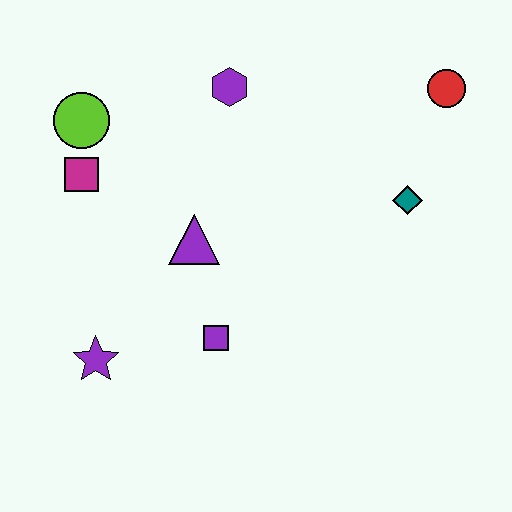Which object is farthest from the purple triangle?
The red circle is farthest from the purple triangle.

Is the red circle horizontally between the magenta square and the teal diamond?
No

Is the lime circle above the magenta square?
Yes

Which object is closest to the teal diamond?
The red circle is closest to the teal diamond.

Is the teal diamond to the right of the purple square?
Yes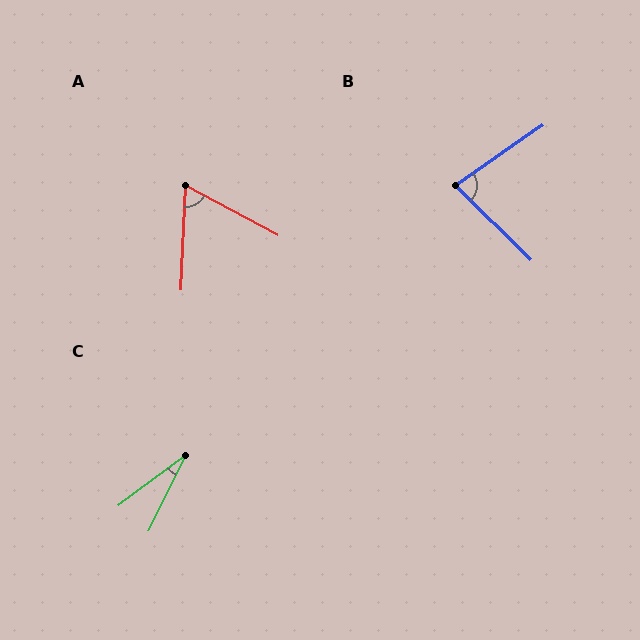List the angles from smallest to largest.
C (27°), A (64°), B (79°).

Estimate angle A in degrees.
Approximately 64 degrees.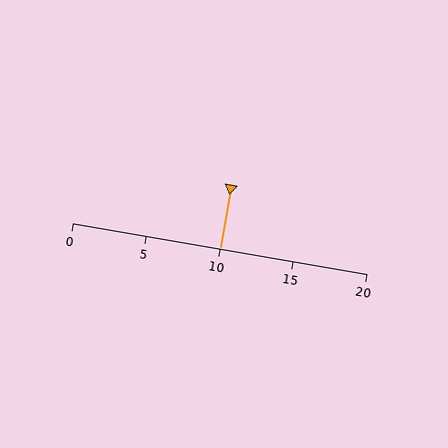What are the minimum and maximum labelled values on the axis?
The axis runs from 0 to 20.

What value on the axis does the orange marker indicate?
The marker indicates approximately 10.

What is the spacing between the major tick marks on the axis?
The major ticks are spaced 5 apart.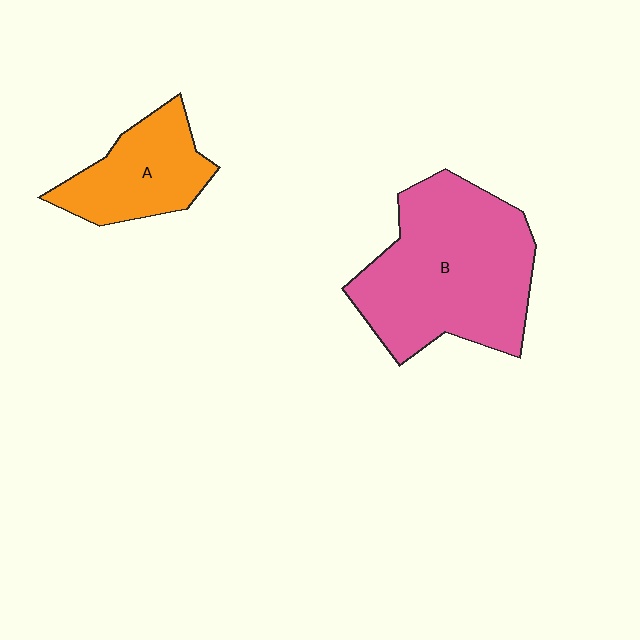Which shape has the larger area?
Shape B (pink).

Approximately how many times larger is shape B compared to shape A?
Approximately 2.1 times.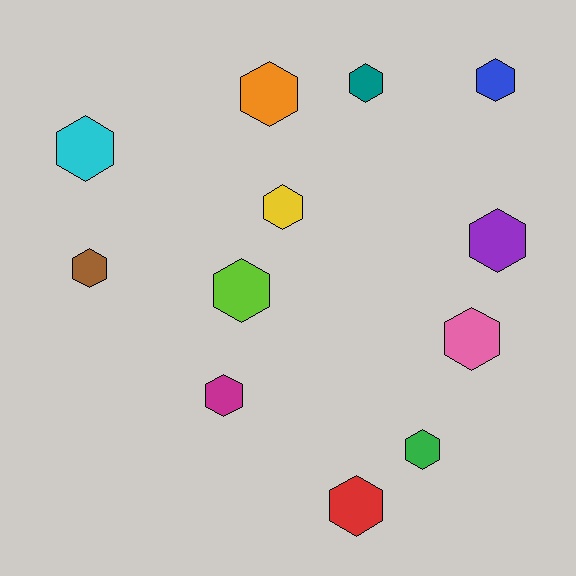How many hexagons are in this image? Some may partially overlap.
There are 12 hexagons.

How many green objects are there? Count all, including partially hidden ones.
There is 1 green object.